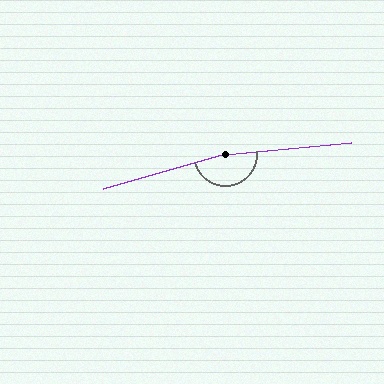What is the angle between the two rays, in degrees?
Approximately 169 degrees.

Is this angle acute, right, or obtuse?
It is obtuse.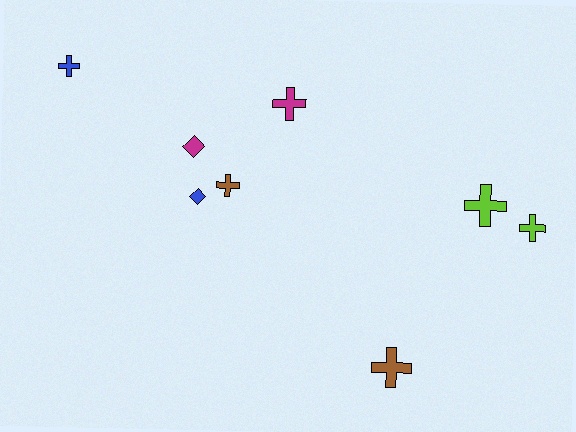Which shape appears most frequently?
Cross, with 6 objects.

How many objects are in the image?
There are 8 objects.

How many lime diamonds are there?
There are no lime diamonds.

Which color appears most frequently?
Brown, with 2 objects.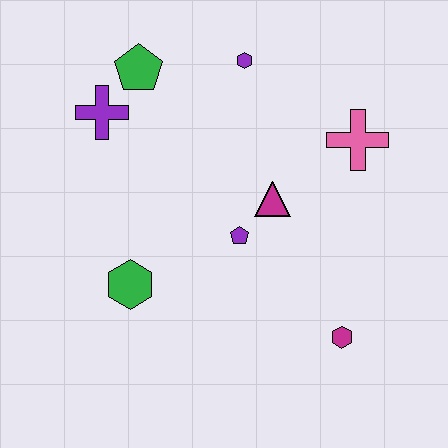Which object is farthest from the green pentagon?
The magenta hexagon is farthest from the green pentagon.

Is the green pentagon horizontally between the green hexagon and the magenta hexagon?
Yes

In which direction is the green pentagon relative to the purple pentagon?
The green pentagon is above the purple pentagon.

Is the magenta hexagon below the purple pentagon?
Yes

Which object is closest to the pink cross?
The magenta triangle is closest to the pink cross.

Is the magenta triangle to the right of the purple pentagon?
Yes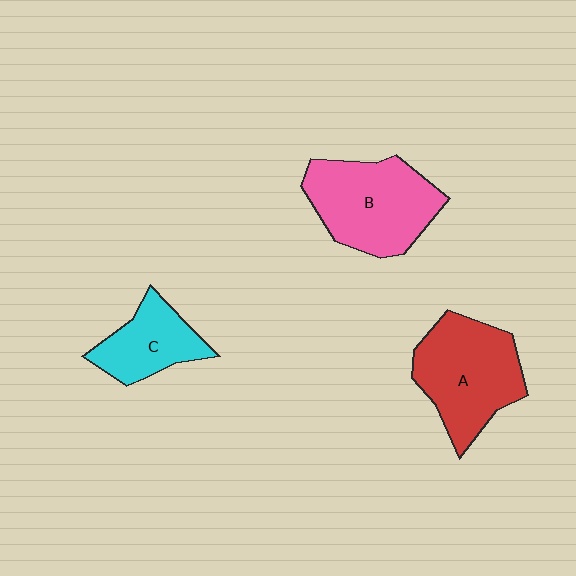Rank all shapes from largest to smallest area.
From largest to smallest: B (pink), A (red), C (cyan).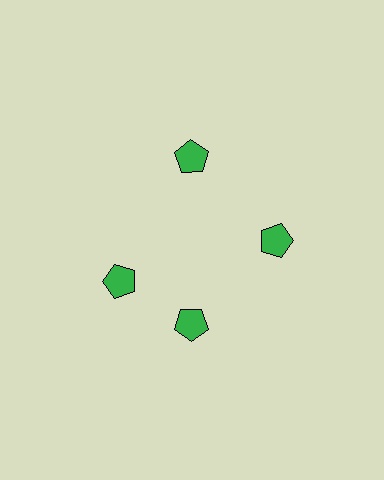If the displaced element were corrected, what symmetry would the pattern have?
It would have 4-fold rotational symmetry — the pattern would map onto itself every 90 degrees.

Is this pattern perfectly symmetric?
No. The 4 green pentagons are arranged in a ring, but one element near the 9 o'clock position is rotated out of alignment along the ring, breaking the 4-fold rotational symmetry.